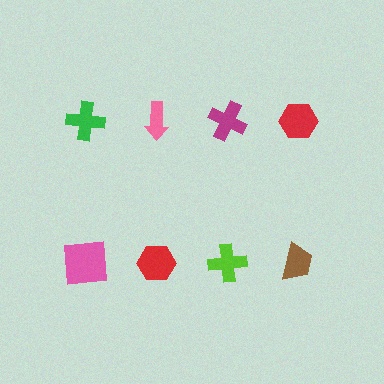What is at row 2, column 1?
A pink square.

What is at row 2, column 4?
A brown trapezoid.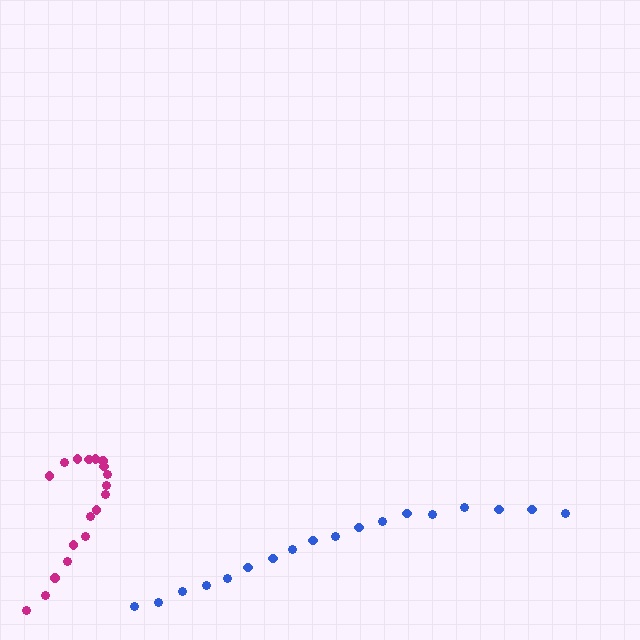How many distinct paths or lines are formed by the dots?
There are 2 distinct paths.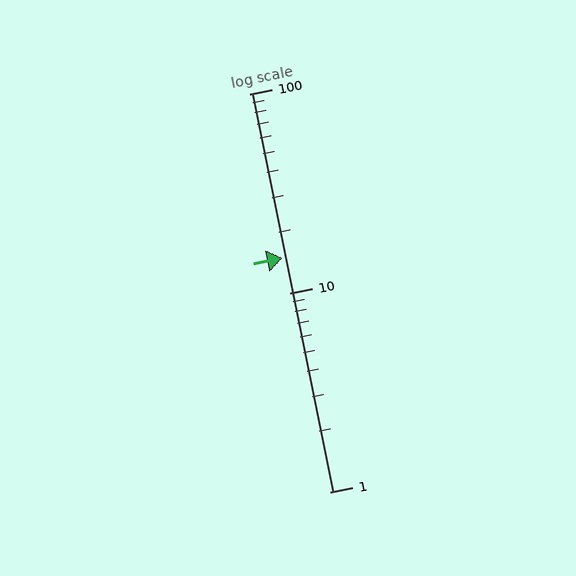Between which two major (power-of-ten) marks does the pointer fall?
The pointer is between 10 and 100.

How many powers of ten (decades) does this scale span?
The scale spans 2 decades, from 1 to 100.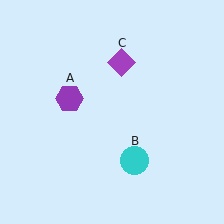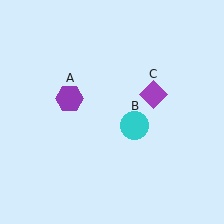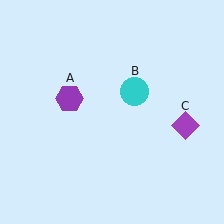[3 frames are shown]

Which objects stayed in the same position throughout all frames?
Purple hexagon (object A) remained stationary.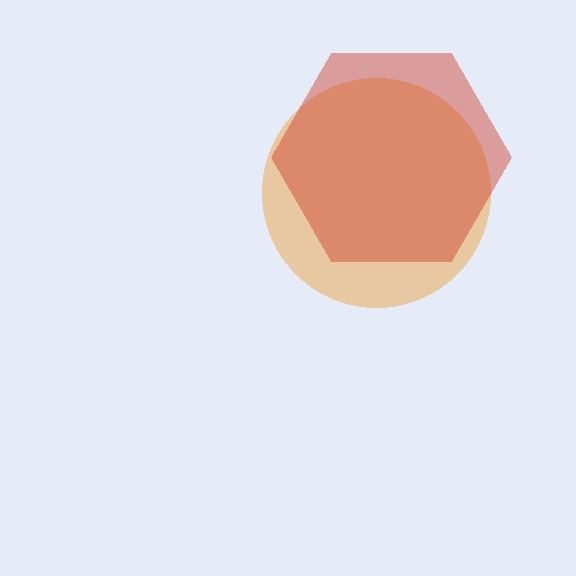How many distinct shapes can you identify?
There are 2 distinct shapes: an orange circle, a red hexagon.